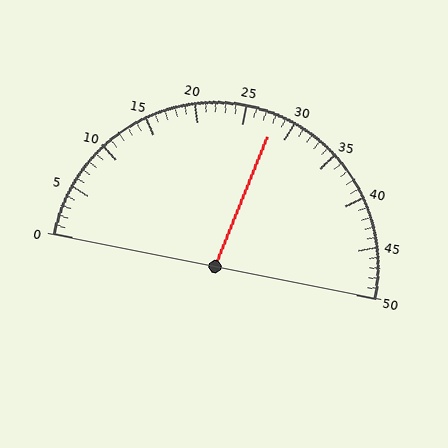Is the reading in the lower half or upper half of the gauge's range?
The reading is in the upper half of the range (0 to 50).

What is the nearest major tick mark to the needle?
The nearest major tick mark is 30.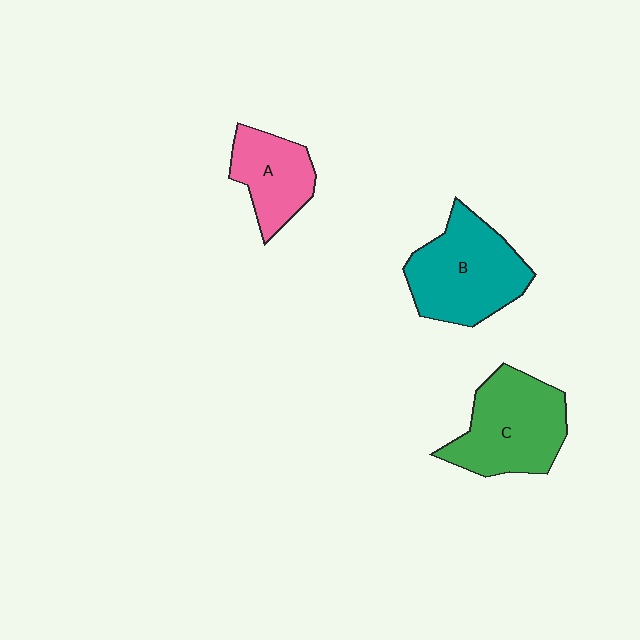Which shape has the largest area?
Shape B (teal).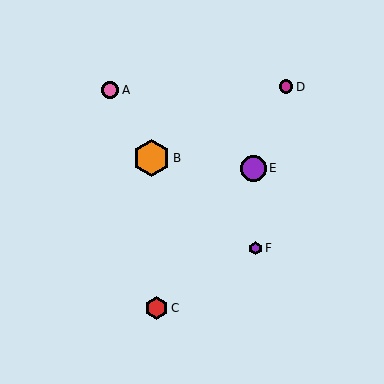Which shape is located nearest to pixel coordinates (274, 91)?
The magenta circle (labeled D) at (286, 87) is nearest to that location.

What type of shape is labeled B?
Shape B is an orange hexagon.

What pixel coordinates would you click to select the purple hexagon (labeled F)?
Click at (255, 248) to select the purple hexagon F.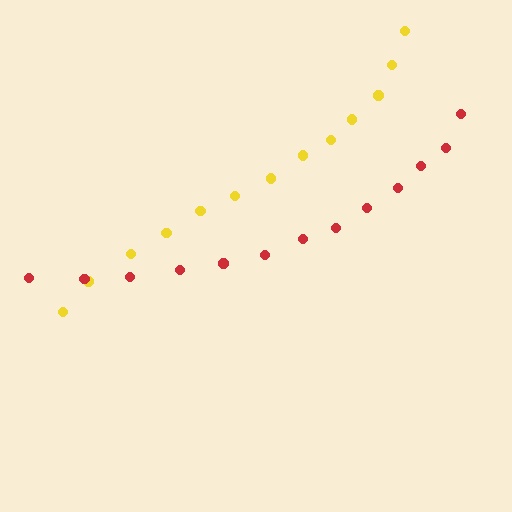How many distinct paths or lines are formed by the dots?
There are 2 distinct paths.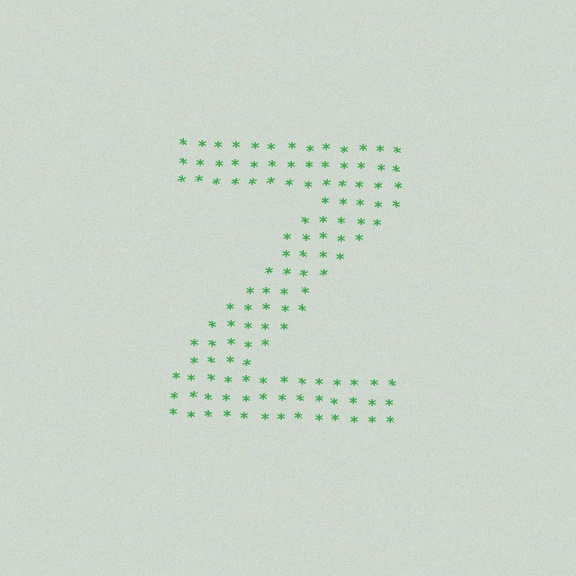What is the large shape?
The large shape is the letter Z.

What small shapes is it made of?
It is made of small asterisks.